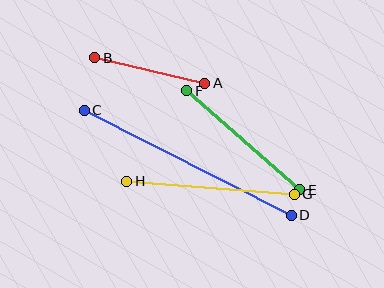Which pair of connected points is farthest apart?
Points C and D are farthest apart.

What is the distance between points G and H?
The distance is approximately 168 pixels.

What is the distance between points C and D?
The distance is approximately 233 pixels.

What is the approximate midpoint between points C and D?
The midpoint is at approximately (188, 163) pixels.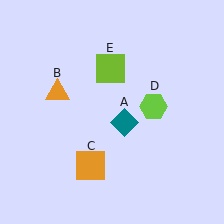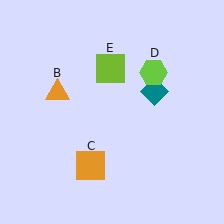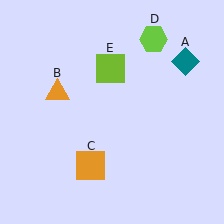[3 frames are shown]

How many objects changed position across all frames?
2 objects changed position: teal diamond (object A), lime hexagon (object D).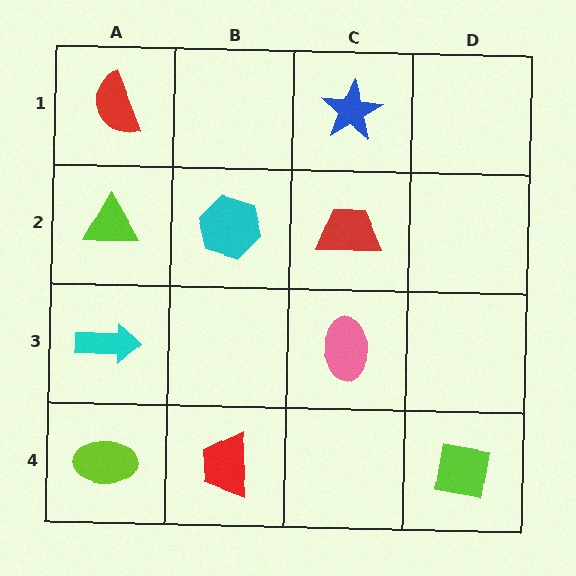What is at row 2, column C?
A red trapezoid.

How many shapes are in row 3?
2 shapes.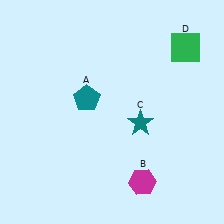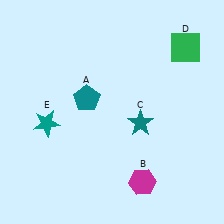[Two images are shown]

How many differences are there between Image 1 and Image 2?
There is 1 difference between the two images.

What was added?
A teal star (E) was added in Image 2.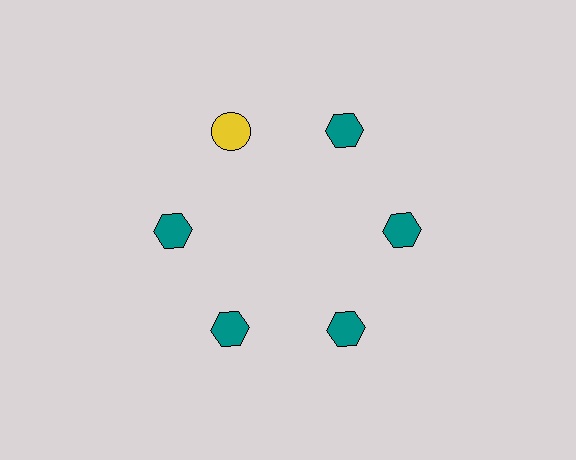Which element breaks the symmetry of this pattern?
The yellow circle at roughly the 11 o'clock position breaks the symmetry. All other shapes are teal hexagons.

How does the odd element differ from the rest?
It differs in both color (yellow instead of teal) and shape (circle instead of hexagon).